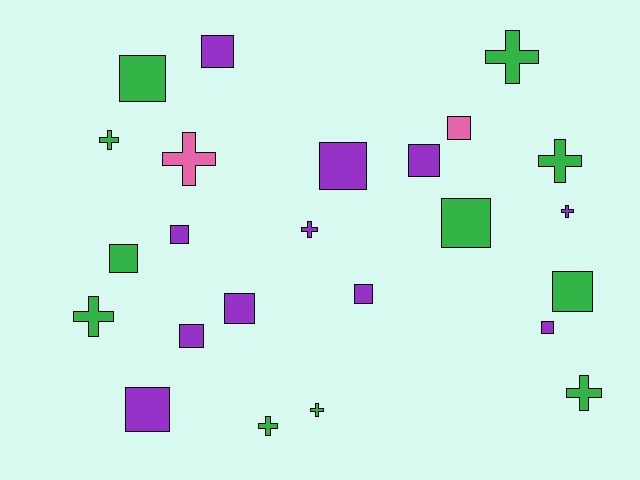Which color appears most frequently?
Green, with 11 objects.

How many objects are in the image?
There are 24 objects.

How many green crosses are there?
There are 7 green crosses.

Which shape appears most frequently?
Square, with 14 objects.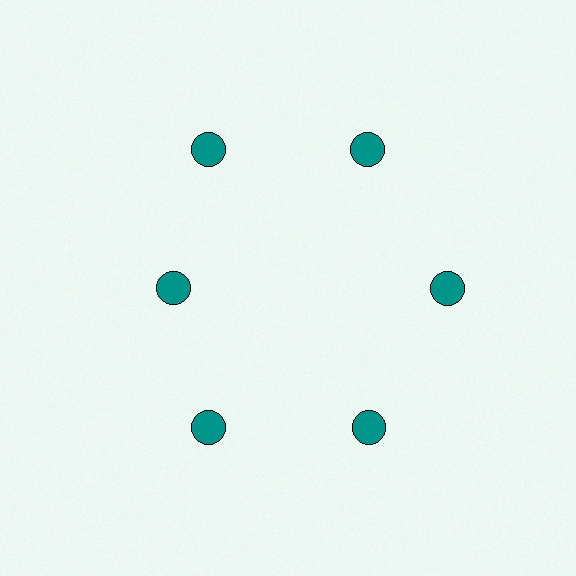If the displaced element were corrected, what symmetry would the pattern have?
It would have 6-fold rotational symmetry — the pattern would map onto itself every 60 degrees.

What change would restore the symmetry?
The symmetry would be restored by moving it outward, back onto the ring so that all 6 circles sit at equal angles and equal distance from the center.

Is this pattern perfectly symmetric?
No. The 6 teal circles are arranged in a ring, but one element near the 9 o'clock position is pulled inward toward the center, breaking the 6-fold rotational symmetry.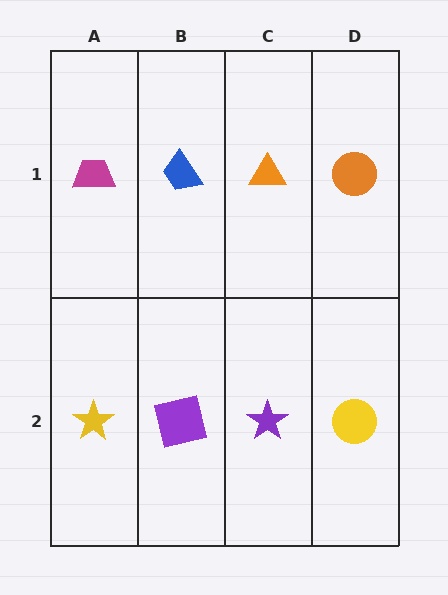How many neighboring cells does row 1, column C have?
3.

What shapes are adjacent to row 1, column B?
A purple square (row 2, column B), a magenta trapezoid (row 1, column A), an orange triangle (row 1, column C).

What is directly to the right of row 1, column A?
A blue trapezoid.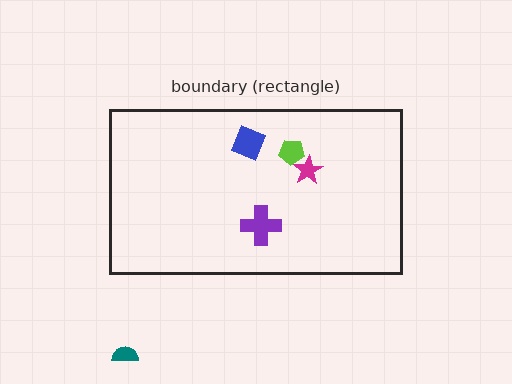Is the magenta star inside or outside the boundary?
Inside.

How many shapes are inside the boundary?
4 inside, 1 outside.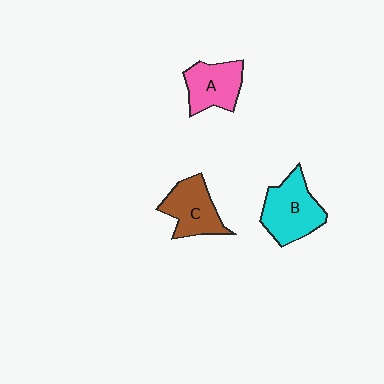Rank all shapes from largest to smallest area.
From largest to smallest: B (cyan), C (brown), A (pink).